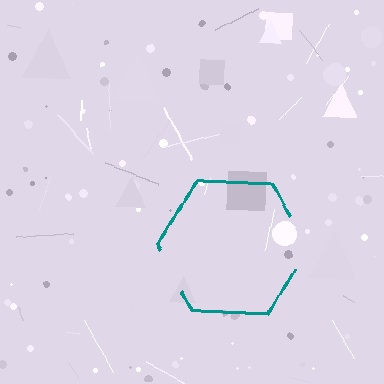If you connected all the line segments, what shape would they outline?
They would outline a hexagon.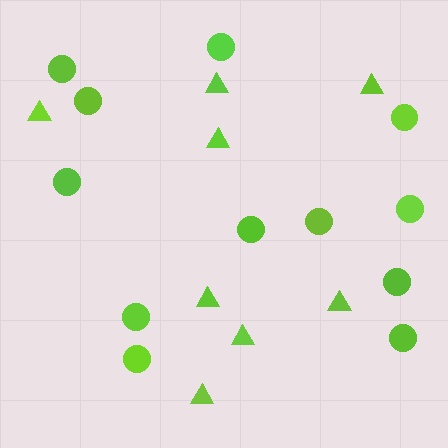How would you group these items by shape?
There are 2 groups: one group of triangles (8) and one group of circles (12).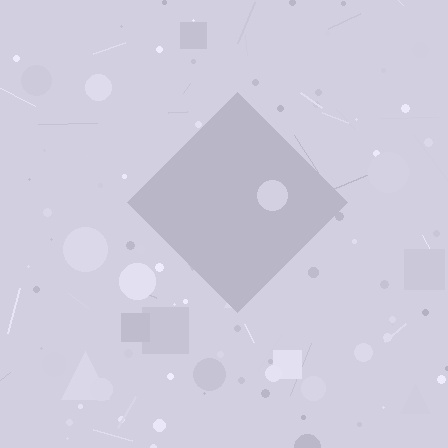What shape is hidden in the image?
A diamond is hidden in the image.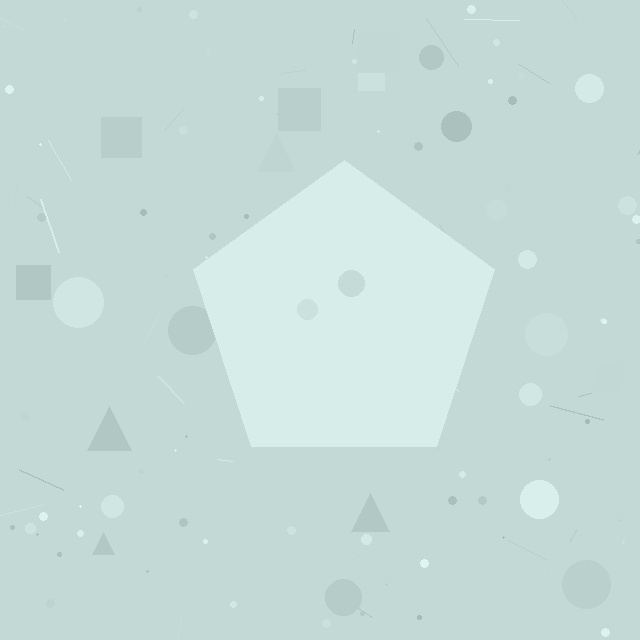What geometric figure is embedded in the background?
A pentagon is embedded in the background.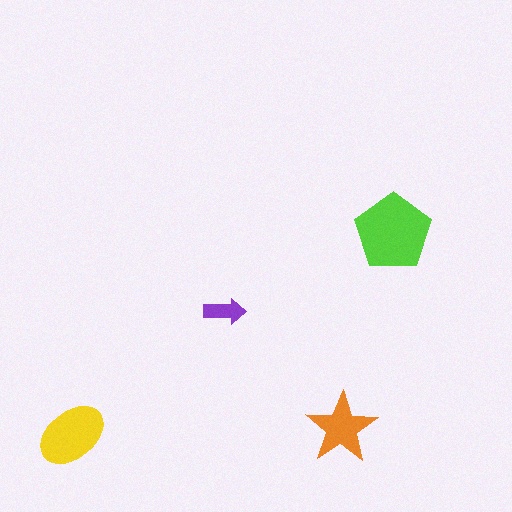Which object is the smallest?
The purple arrow.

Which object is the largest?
The lime pentagon.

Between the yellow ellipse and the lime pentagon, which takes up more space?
The lime pentagon.